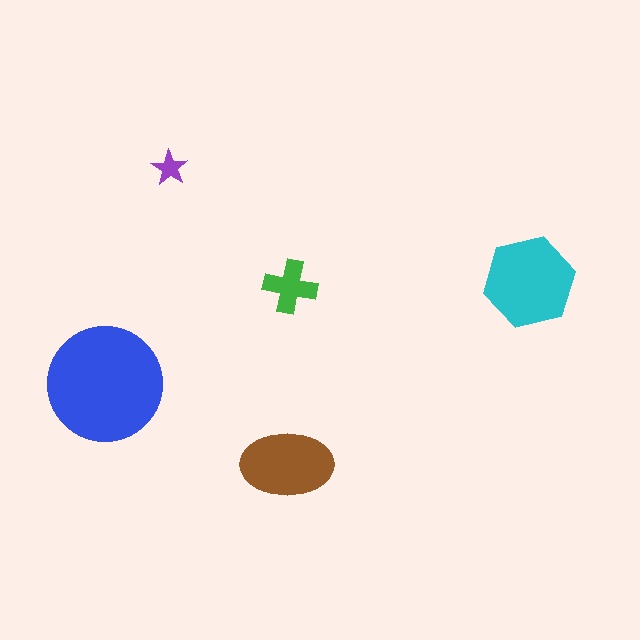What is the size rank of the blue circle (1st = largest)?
1st.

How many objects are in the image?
There are 5 objects in the image.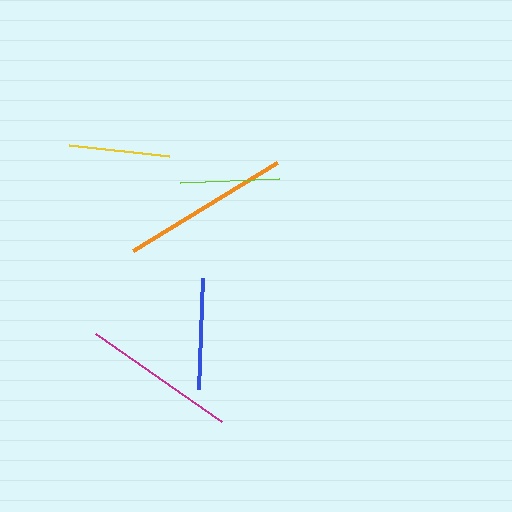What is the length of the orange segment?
The orange segment is approximately 169 pixels long.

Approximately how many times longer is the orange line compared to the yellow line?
The orange line is approximately 1.7 times the length of the yellow line.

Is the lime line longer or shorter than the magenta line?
The magenta line is longer than the lime line.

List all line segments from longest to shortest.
From longest to shortest: orange, magenta, blue, yellow, lime.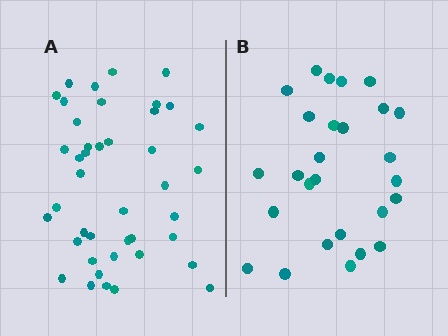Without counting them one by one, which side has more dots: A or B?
Region A (the left region) has more dots.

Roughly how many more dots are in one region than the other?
Region A has approximately 15 more dots than region B.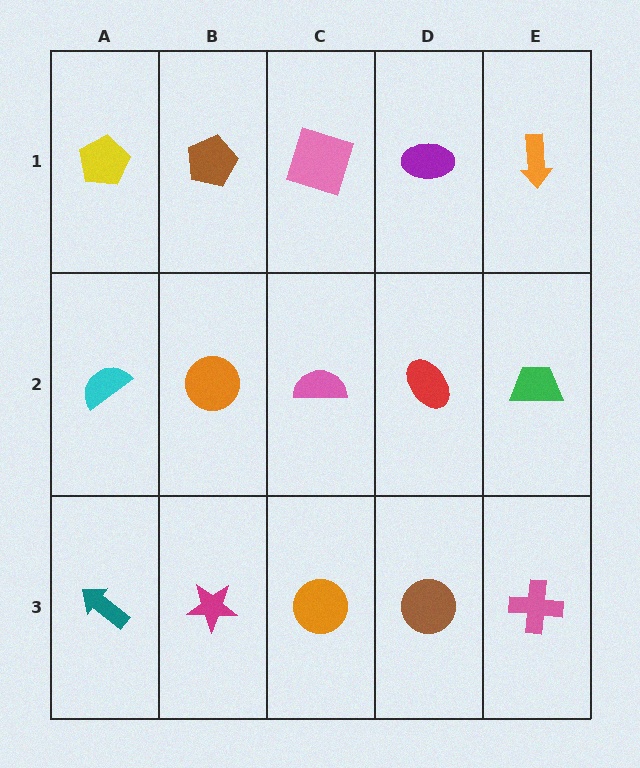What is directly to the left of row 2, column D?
A pink semicircle.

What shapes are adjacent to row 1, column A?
A cyan semicircle (row 2, column A), a brown pentagon (row 1, column B).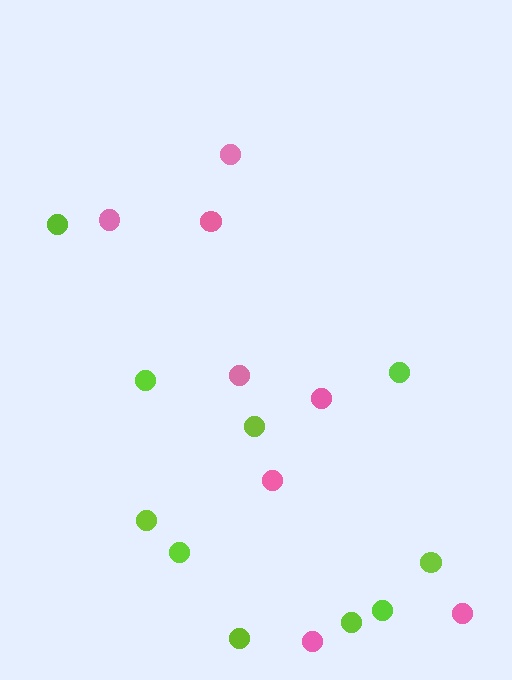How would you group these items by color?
There are 2 groups: one group of lime circles (10) and one group of pink circles (8).